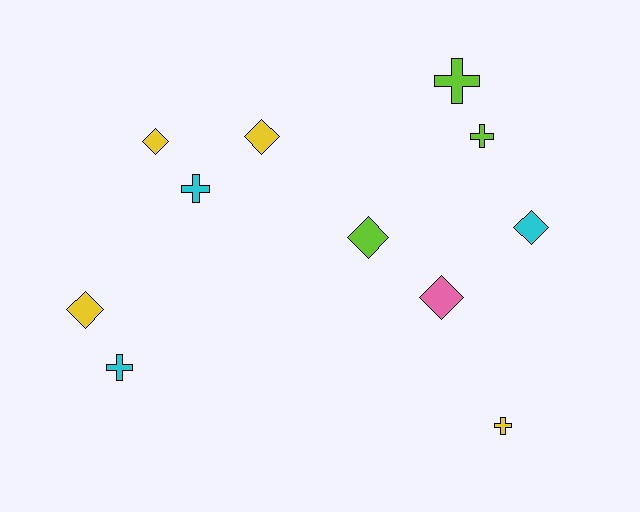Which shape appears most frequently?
Diamond, with 6 objects.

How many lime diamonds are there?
There is 1 lime diamond.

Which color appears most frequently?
Yellow, with 4 objects.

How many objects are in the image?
There are 11 objects.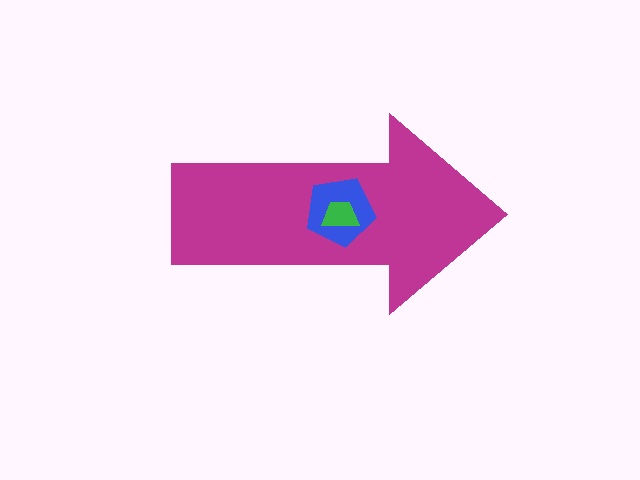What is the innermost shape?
The green trapezoid.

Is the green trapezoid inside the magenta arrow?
Yes.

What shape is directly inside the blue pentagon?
The green trapezoid.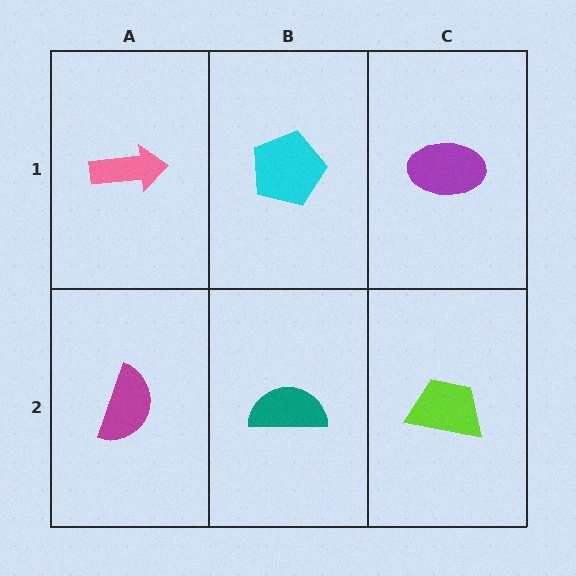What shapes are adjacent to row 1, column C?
A lime trapezoid (row 2, column C), a cyan pentagon (row 1, column B).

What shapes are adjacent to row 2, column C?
A purple ellipse (row 1, column C), a teal semicircle (row 2, column B).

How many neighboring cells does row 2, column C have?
2.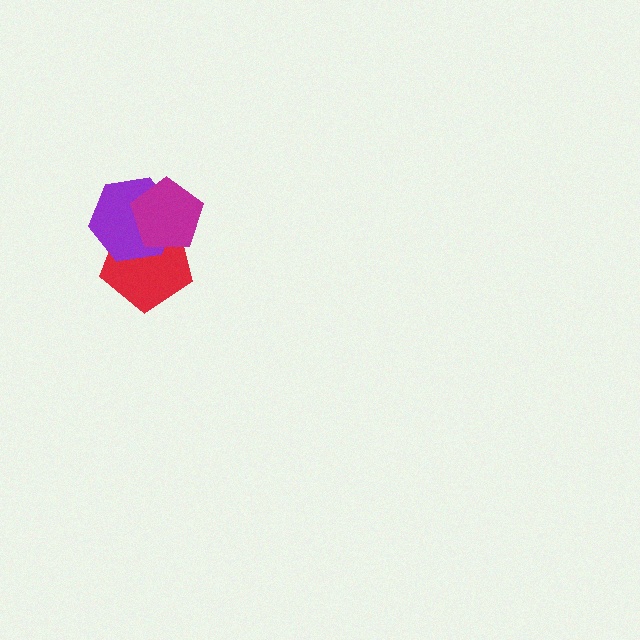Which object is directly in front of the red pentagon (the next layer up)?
The purple hexagon is directly in front of the red pentagon.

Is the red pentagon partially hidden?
Yes, it is partially covered by another shape.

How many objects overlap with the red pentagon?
2 objects overlap with the red pentagon.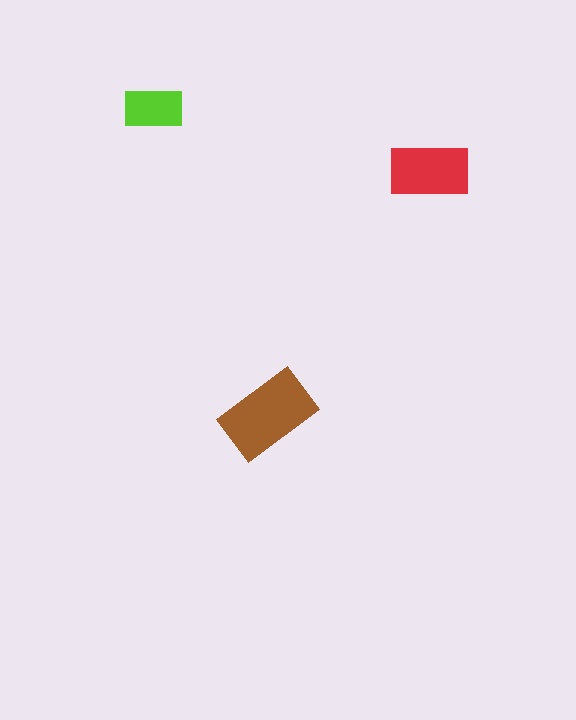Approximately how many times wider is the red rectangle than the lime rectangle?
About 1.5 times wider.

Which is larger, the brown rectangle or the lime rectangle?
The brown one.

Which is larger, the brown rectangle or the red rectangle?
The brown one.